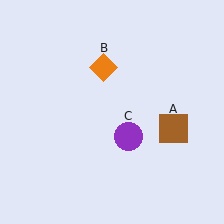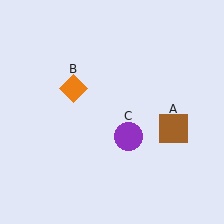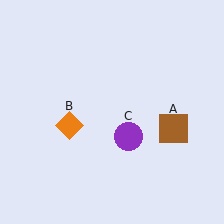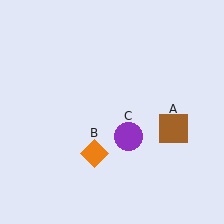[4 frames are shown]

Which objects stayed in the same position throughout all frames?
Brown square (object A) and purple circle (object C) remained stationary.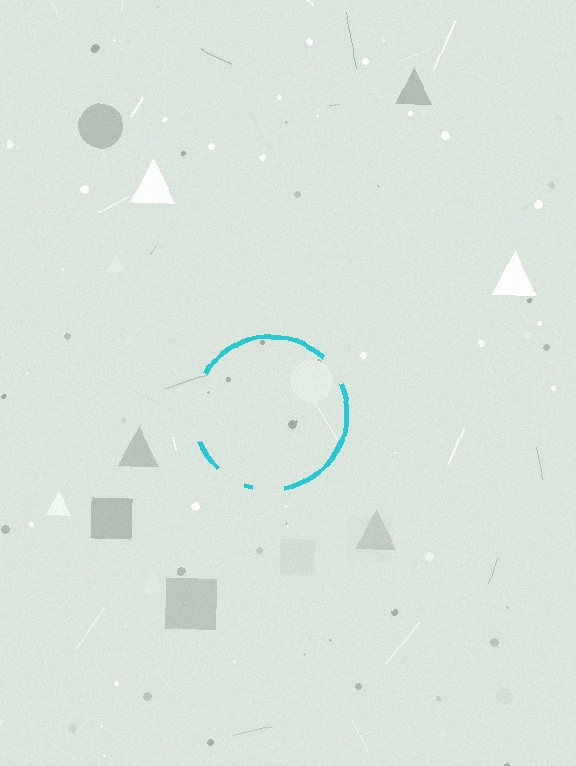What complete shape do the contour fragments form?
The contour fragments form a circle.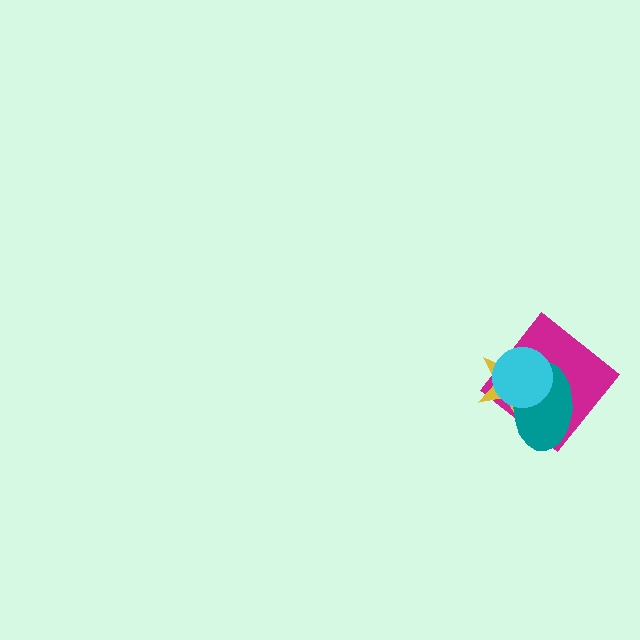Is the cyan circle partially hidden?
No, no other shape covers it.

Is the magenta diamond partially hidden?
Yes, it is partially covered by another shape.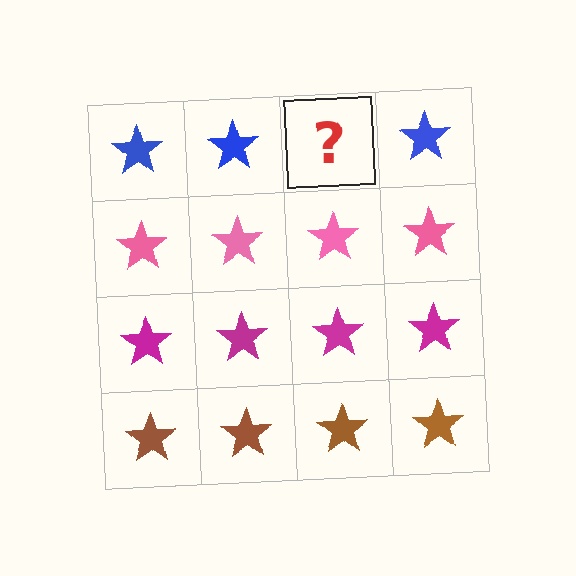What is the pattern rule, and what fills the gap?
The rule is that each row has a consistent color. The gap should be filled with a blue star.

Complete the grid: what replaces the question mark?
The question mark should be replaced with a blue star.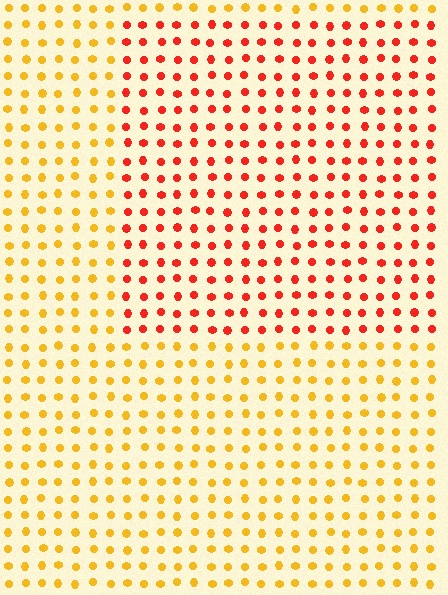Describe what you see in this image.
The image is filled with small yellow elements in a uniform arrangement. A rectangle-shaped region is visible where the elements are tinted to a slightly different hue, forming a subtle color boundary.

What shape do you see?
I see a rectangle.